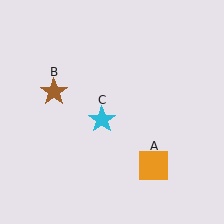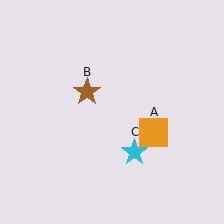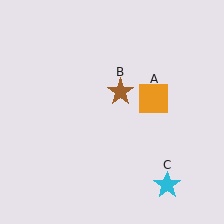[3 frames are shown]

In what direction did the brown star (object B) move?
The brown star (object B) moved right.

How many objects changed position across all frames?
3 objects changed position: orange square (object A), brown star (object B), cyan star (object C).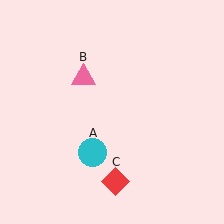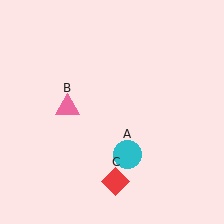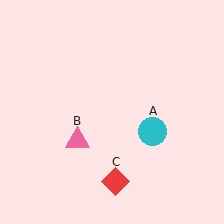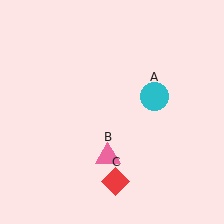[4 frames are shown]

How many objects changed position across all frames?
2 objects changed position: cyan circle (object A), pink triangle (object B).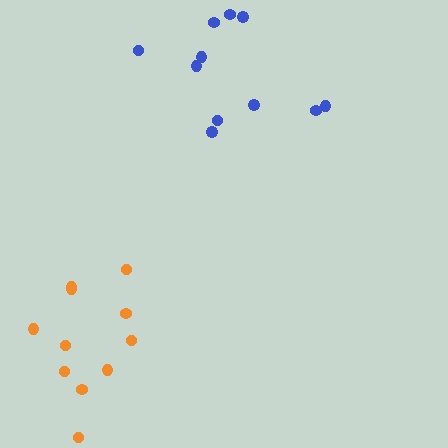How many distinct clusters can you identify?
There are 2 distinct clusters.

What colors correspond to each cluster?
The clusters are colored: orange, blue.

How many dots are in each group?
Group 1: 11 dots, Group 2: 11 dots (22 total).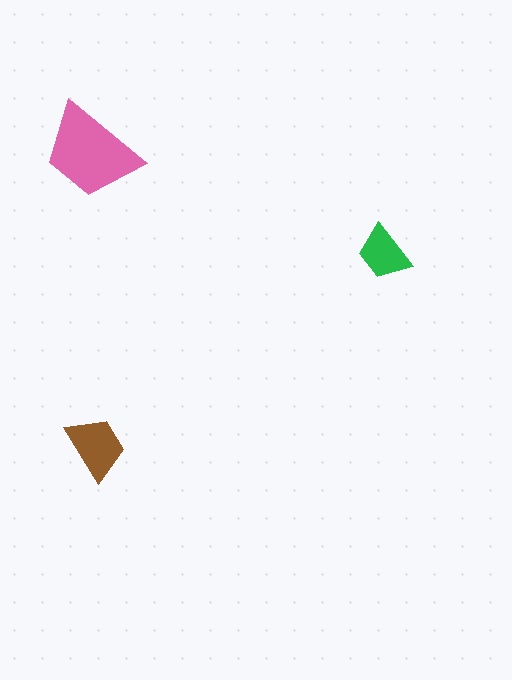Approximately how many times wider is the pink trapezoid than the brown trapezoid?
About 1.5 times wider.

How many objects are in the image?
There are 3 objects in the image.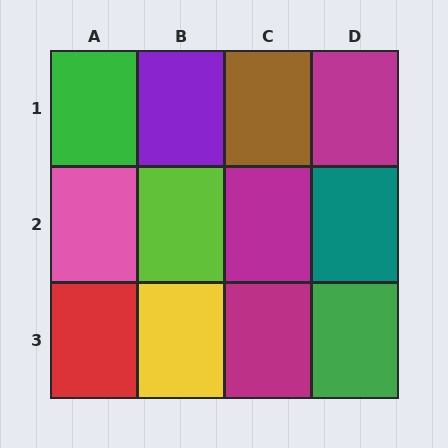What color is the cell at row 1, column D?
Magenta.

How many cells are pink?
1 cell is pink.